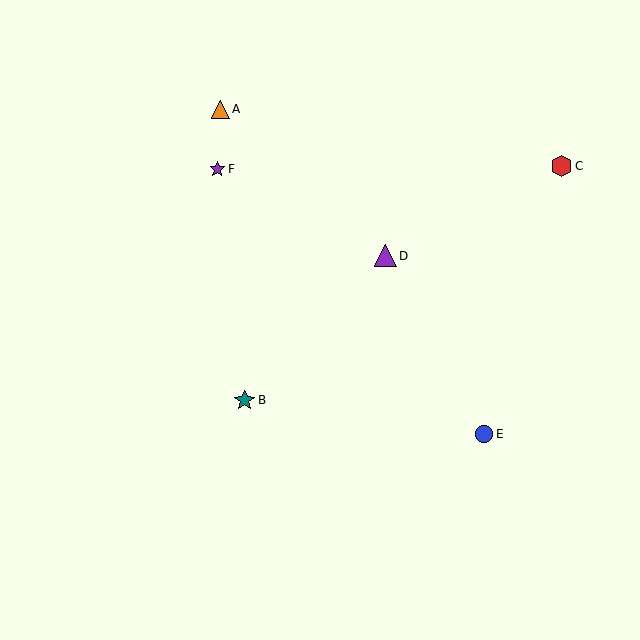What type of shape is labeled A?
Shape A is an orange triangle.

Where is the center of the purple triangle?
The center of the purple triangle is at (385, 256).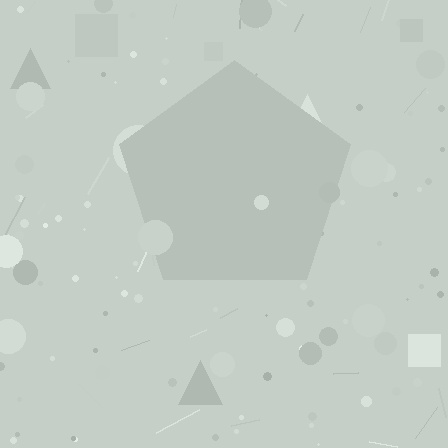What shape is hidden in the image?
A pentagon is hidden in the image.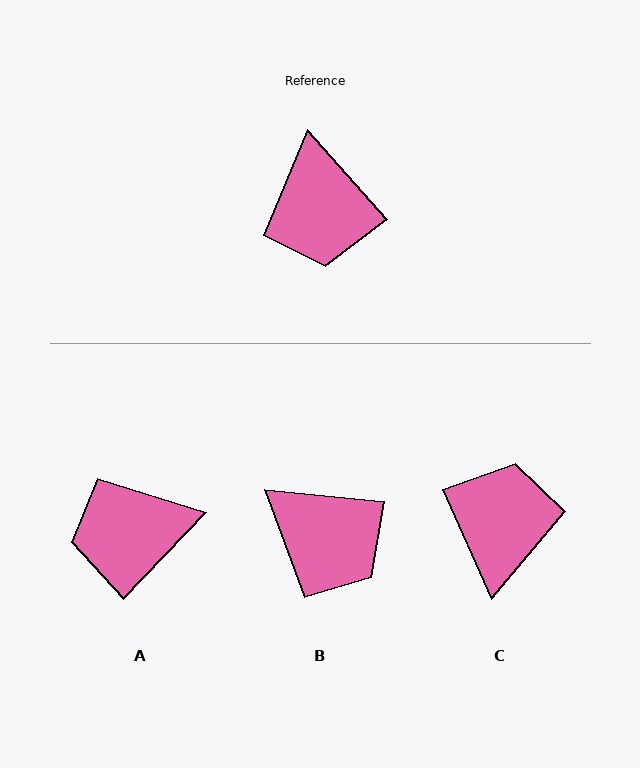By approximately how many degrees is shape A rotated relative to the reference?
Approximately 85 degrees clockwise.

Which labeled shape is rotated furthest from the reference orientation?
C, about 163 degrees away.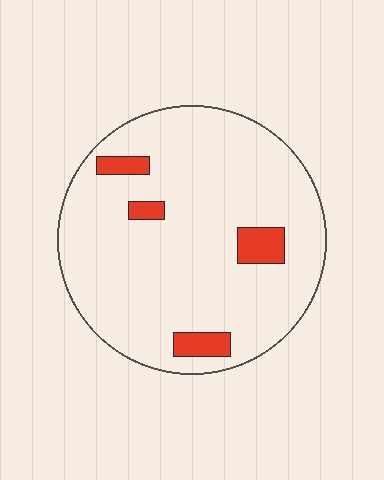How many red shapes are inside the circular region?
4.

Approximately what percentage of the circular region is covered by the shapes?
Approximately 10%.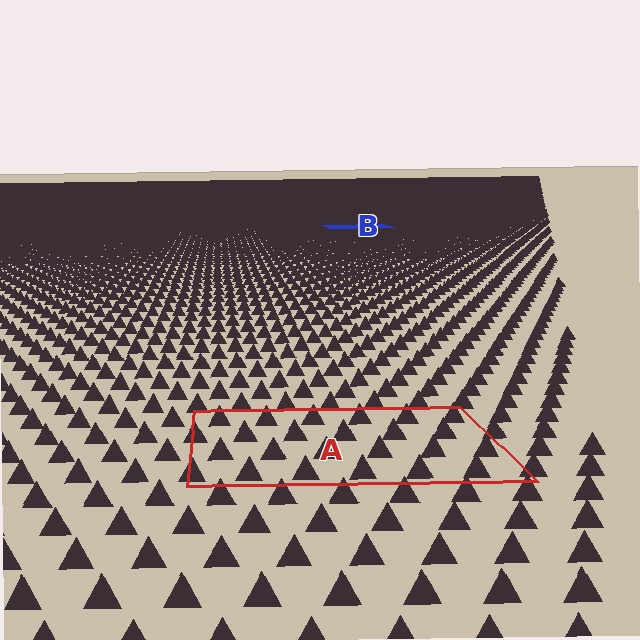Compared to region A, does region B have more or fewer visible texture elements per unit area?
Region B has more texture elements per unit area — they are packed more densely because it is farther away.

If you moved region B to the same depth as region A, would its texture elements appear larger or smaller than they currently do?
They would appear larger. At a closer depth, the same texture elements are projected at a bigger on-screen size.